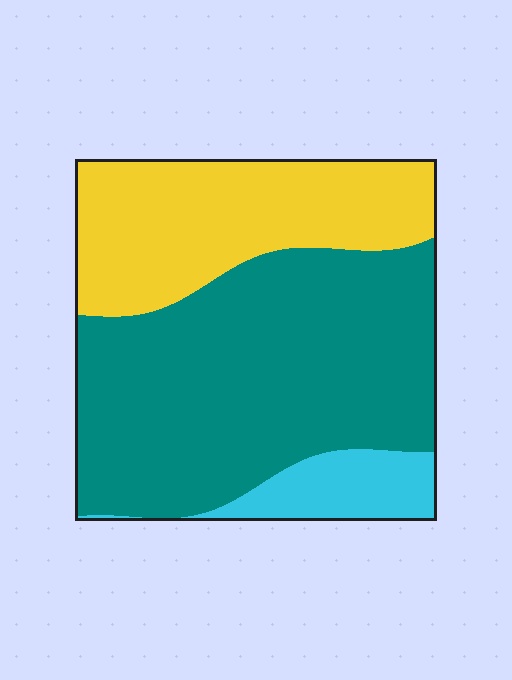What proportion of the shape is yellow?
Yellow covers 32% of the shape.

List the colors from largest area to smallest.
From largest to smallest: teal, yellow, cyan.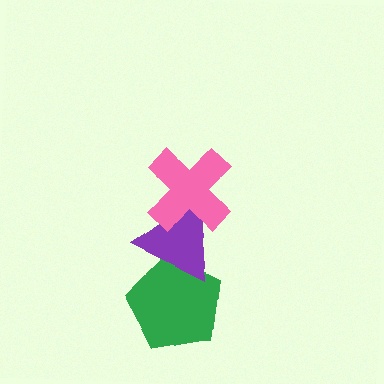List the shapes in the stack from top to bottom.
From top to bottom: the pink cross, the purple triangle, the green pentagon.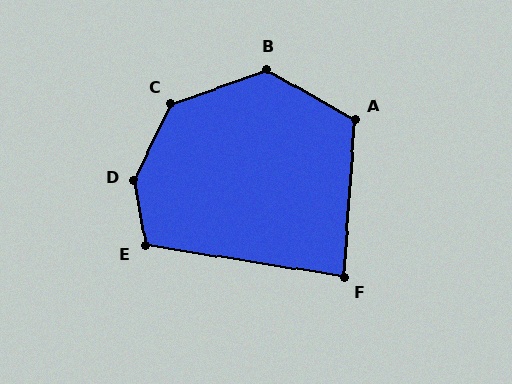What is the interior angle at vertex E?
Approximately 109 degrees (obtuse).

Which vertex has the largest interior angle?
D, at approximately 144 degrees.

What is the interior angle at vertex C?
Approximately 135 degrees (obtuse).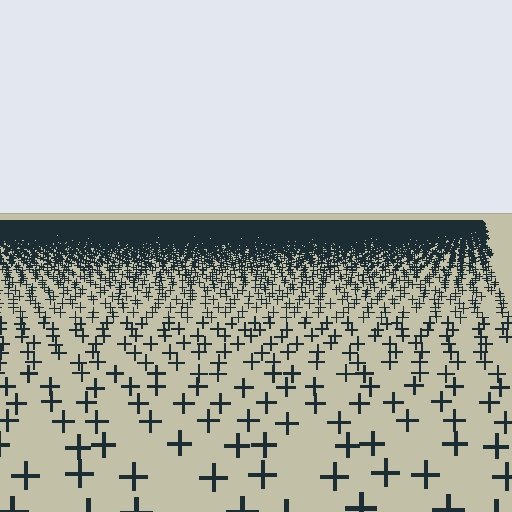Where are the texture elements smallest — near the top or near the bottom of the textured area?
Near the top.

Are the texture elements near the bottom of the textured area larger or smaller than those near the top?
Larger. Near the bottom, elements are closer to the viewer and appear at a bigger on-screen size.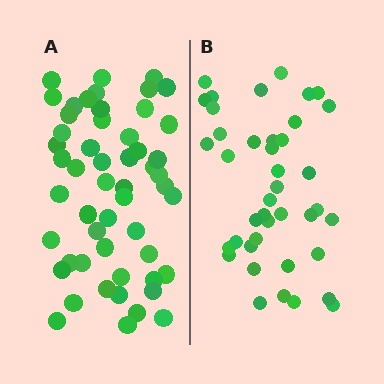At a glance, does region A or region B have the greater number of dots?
Region A (the left region) has more dots.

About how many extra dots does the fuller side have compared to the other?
Region A has roughly 12 or so more dots than region B.